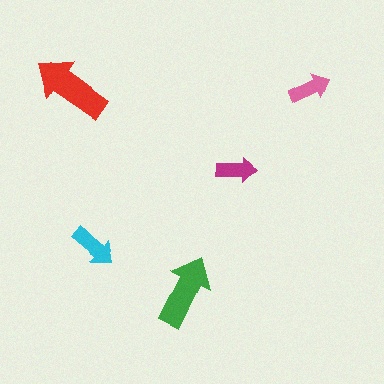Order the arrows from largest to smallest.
the red one, the green one, the cyan one, the pink one, the magenta one.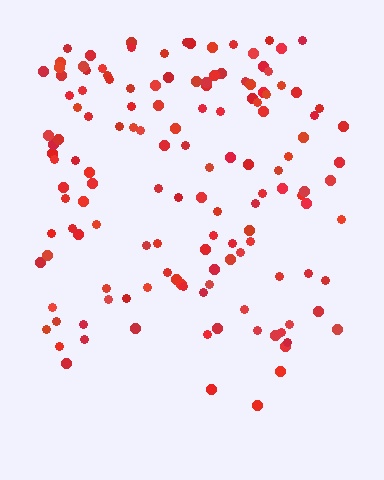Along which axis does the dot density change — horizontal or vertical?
Vertical.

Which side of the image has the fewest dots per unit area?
The bottom.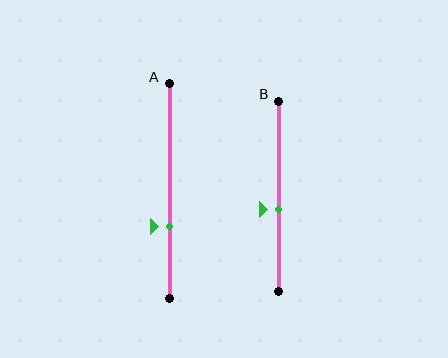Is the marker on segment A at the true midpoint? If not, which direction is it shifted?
No, the marker on segment A is shifted downward by about 17% of the segment length.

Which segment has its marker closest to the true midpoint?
Segment B has its marker closest to the true midpoint.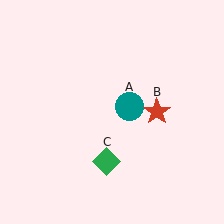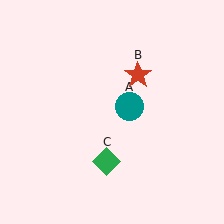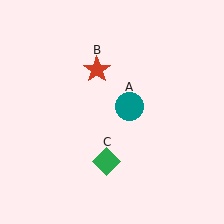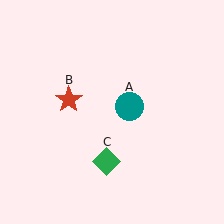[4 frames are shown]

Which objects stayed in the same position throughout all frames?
Teal circle (object A) and green diamond (object C) remained stationary.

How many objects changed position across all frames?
1 object changed position: red star (object B).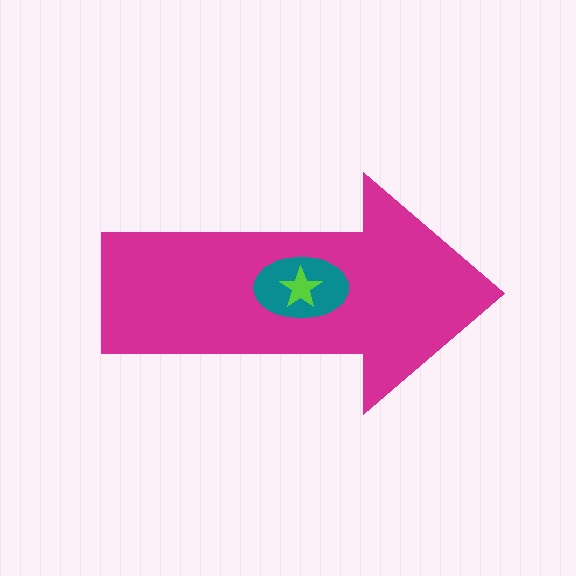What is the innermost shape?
The lime star.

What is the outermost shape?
The magenta arrow.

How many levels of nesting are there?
3.